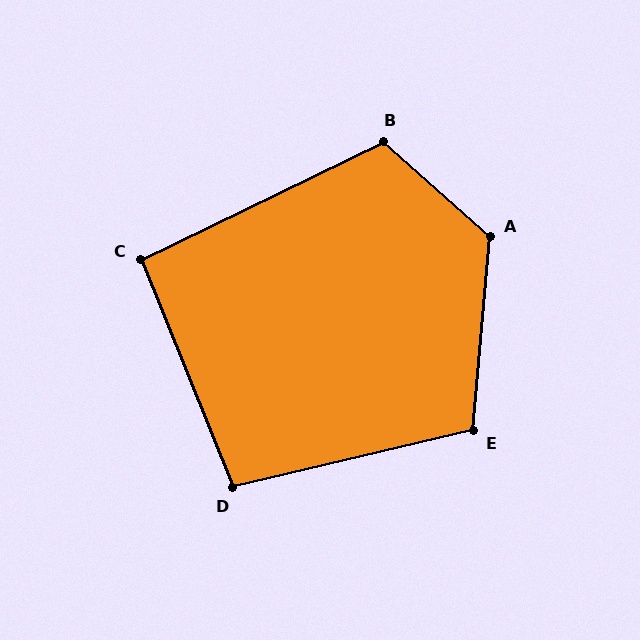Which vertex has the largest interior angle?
A, at approximately 127 degrees.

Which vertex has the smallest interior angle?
C, at approximately 94 degrees.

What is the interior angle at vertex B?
Approximately 112 degrees (obtuse).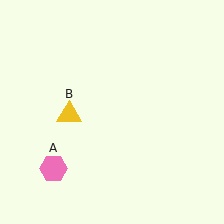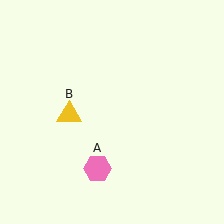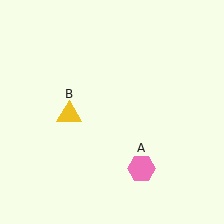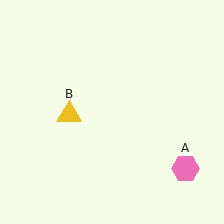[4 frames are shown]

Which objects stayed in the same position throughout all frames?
Yellow triangle (object B) remained stationary.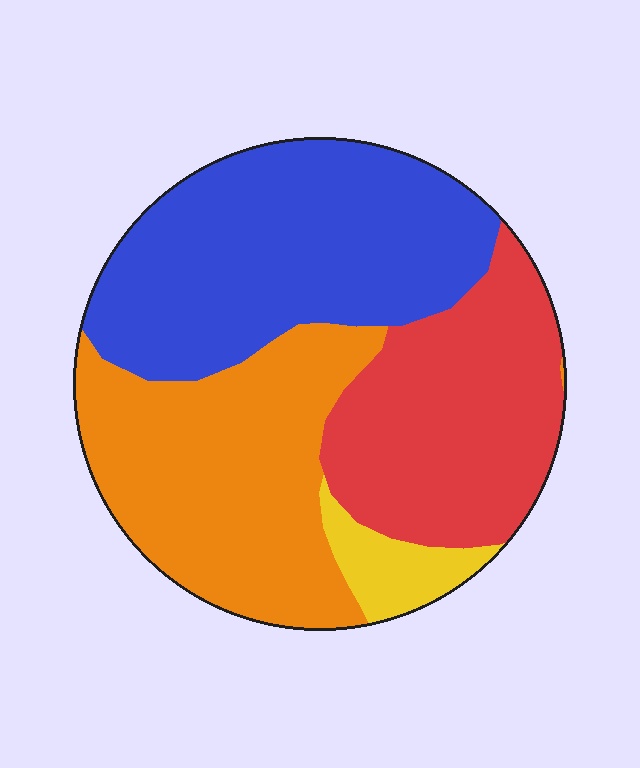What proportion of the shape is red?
Red covers roughly 25% of the shape.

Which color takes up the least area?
Yellow, at roughly 5%.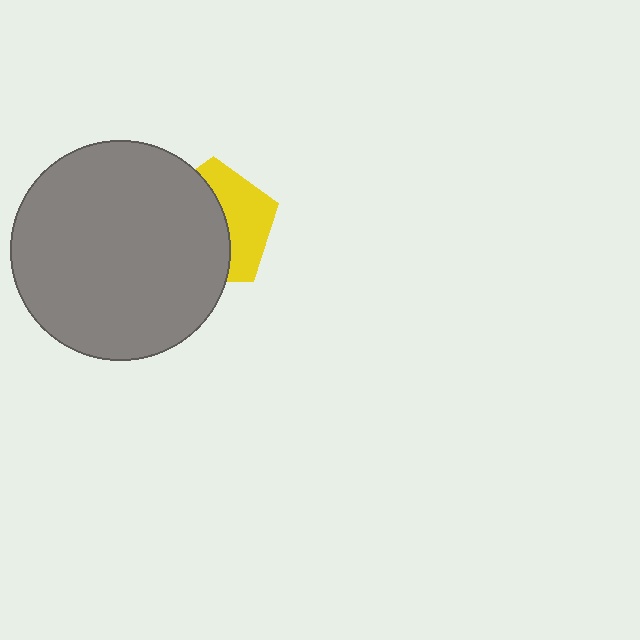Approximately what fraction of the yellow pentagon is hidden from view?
Roughly 58% of the yellow pentagon is hidden behind the gray circle.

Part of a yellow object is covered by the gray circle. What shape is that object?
It is a pentagon.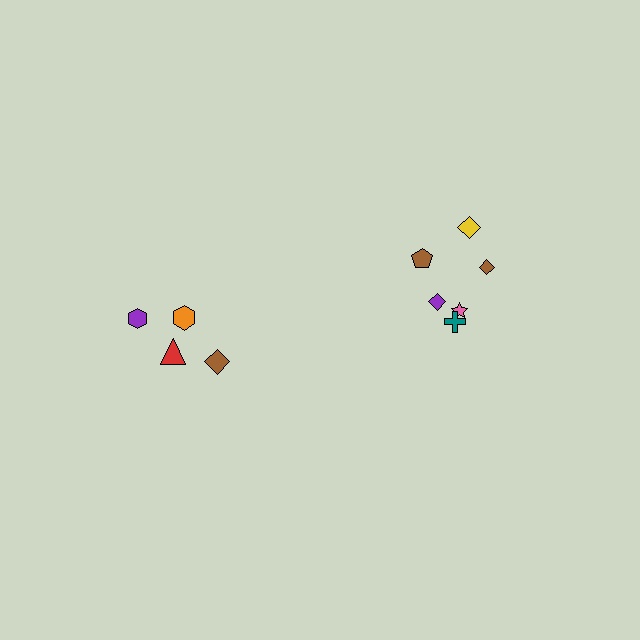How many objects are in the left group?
There are 4 objects.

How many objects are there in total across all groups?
There are 10 objects.